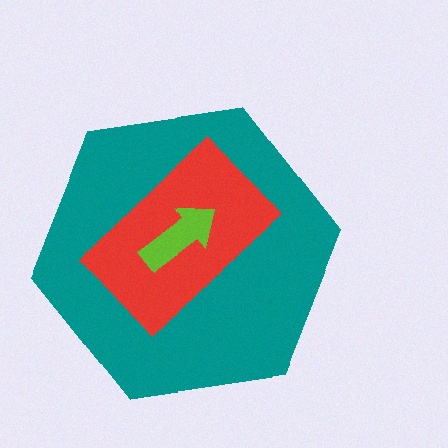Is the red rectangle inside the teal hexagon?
Yes.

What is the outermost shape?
The teal hexagon.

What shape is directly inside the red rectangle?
The lime arrow.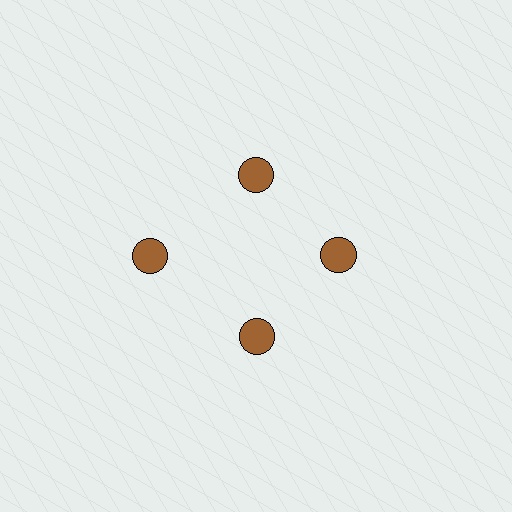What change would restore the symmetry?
The symmetry would be restored by moving it inward, back onto the ring so that all 4 circles sit at equal angles and equal distance from the center.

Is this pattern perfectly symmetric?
No. The 4 brown circles are arranged in a ring, but one element near the 9 o'clock position is pushed outward from the center, breaking the 4-fold rotational symmetry.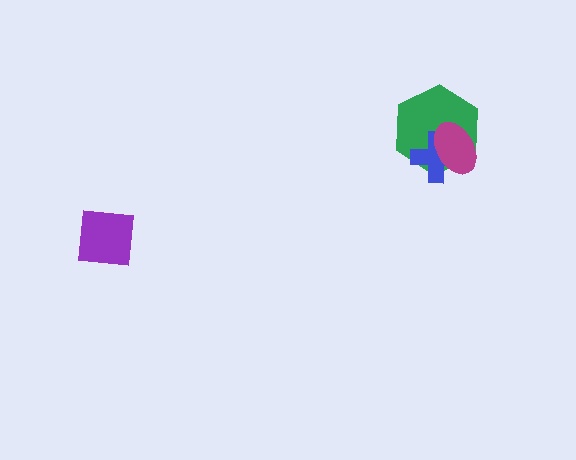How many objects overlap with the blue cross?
2 objects overlap with the blue cross.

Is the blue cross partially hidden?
Yes, it is partially covered by another shape.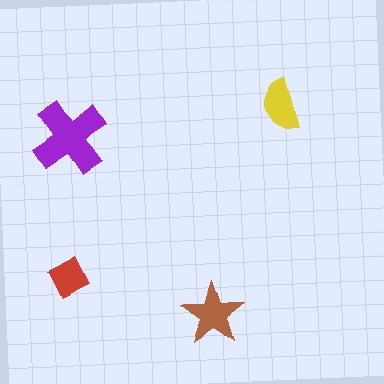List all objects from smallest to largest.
The red diamond, the yellow semicircle, the brown star, the purple cross.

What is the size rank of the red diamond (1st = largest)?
4th.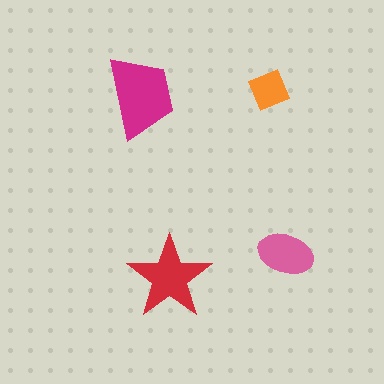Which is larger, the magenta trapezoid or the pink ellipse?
The magenta trapezoid.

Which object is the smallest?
The orange diamond.